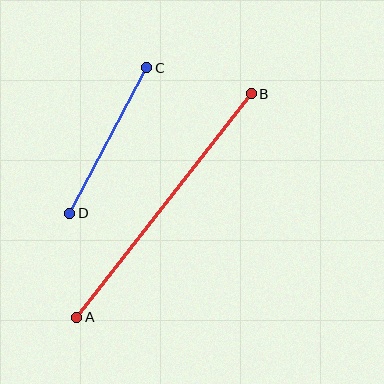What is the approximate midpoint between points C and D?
The midpoint is at approximately (108, 140) pixels.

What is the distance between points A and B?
The distance is approximately 283 pixels.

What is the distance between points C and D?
The distance is approximately 164 pixels.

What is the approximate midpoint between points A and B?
The midpoint is at approximately (164, 206) pixels.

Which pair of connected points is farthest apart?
Points A and B are farthest apart.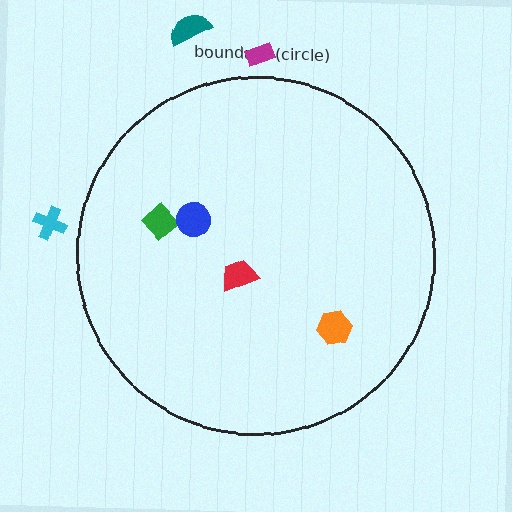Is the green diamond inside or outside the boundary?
Inside.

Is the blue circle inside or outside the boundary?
Inside.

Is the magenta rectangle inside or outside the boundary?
Outside.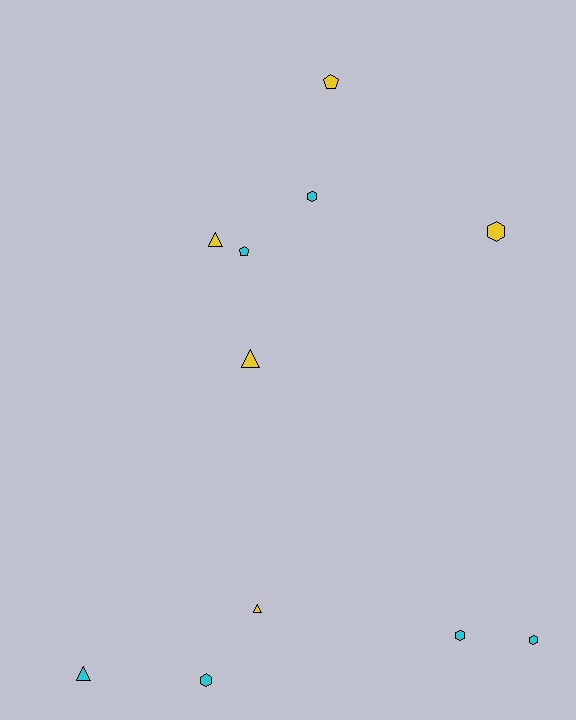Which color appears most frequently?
Cyan, with 6 objects.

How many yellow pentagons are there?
There is 1 yellow pentagon.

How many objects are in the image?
There are 11 objects.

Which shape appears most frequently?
Hexagon, with 5 objects.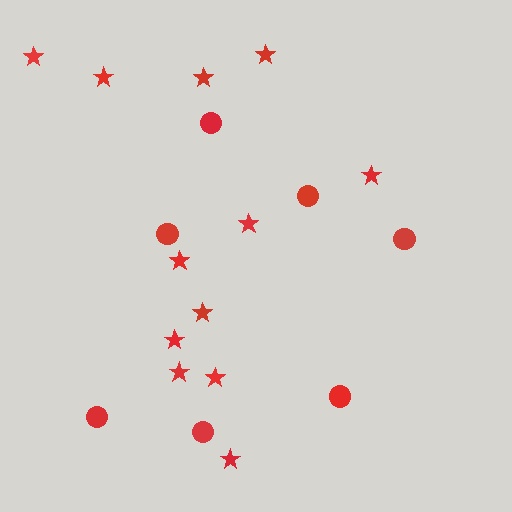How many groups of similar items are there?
There are 2 groups: one group of stars (12) and one group of circles (7).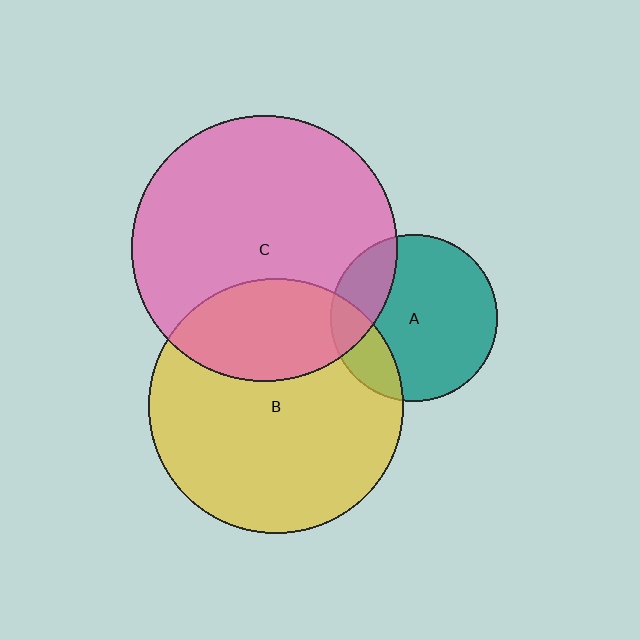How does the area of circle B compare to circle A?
Approximately 2.3 times.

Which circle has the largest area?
Circle C (pink).